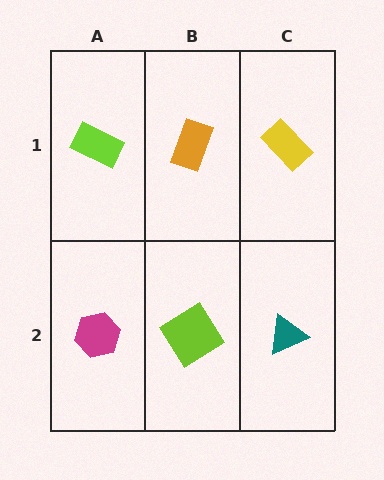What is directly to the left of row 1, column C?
An orange rectangle.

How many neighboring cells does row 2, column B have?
3.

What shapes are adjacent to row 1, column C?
A teal triangle (row 2, column C), an orange rectangle (row 1, column B).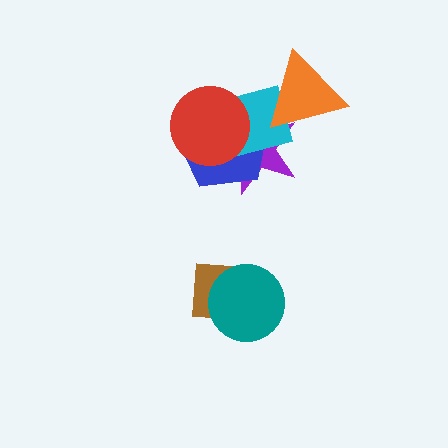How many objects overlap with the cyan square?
4 objects overlap with the cyan square.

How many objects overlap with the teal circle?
1 object overlaps with the teal circle.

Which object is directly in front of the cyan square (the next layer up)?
The red circle is directly in front of the cyan square.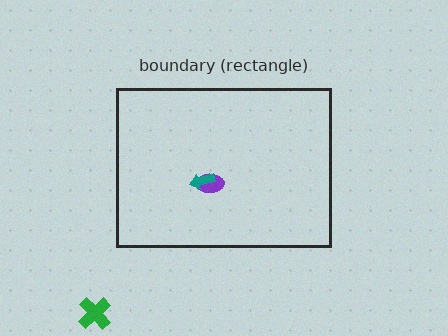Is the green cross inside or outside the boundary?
Outside.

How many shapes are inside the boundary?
2 inside, 1 outside.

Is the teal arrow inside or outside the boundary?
Inside.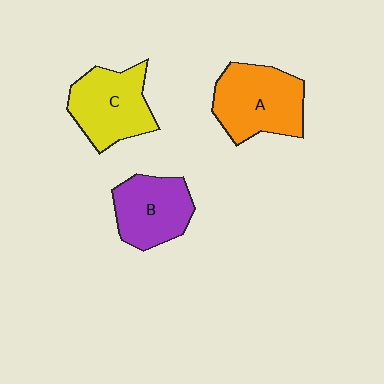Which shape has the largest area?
Shape A (orange).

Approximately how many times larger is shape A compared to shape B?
Approximately 1.2 times.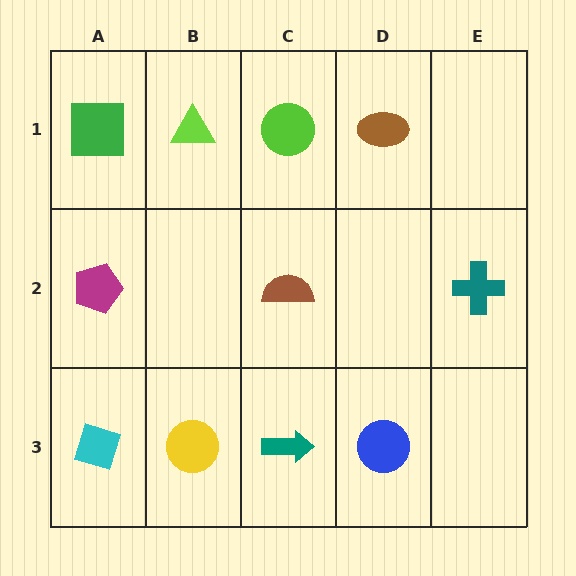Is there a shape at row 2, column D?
No, that cell is empty.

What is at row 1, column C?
A lime circle.